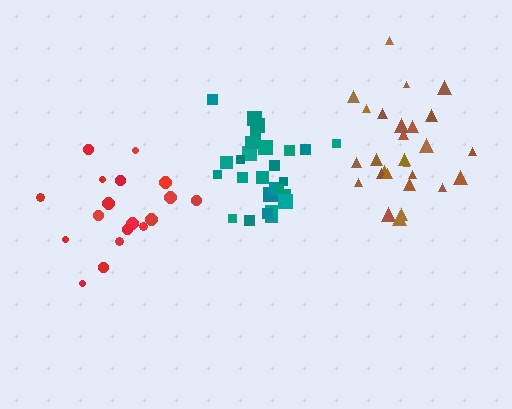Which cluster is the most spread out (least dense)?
Red.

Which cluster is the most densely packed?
Teal.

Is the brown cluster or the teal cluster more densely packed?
Teal.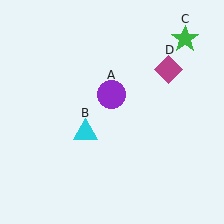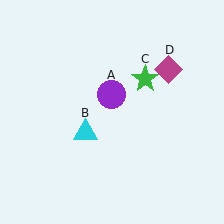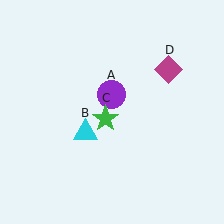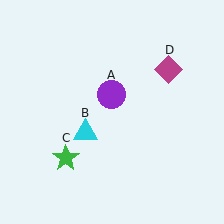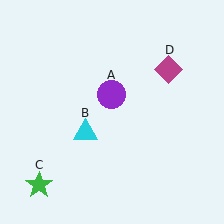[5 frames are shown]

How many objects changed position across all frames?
1 object changed position: green star (object C).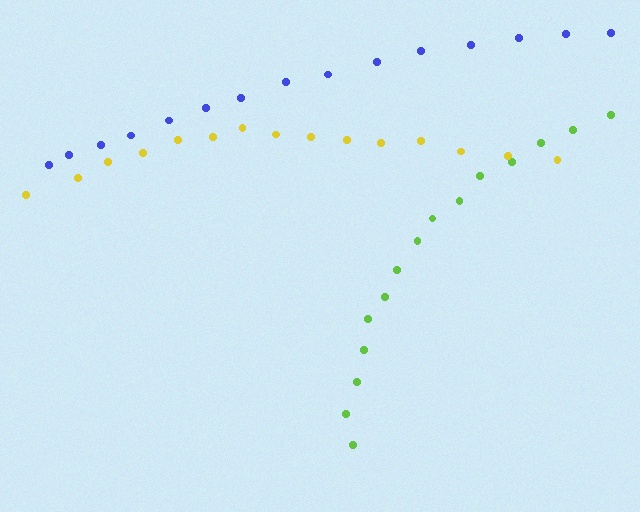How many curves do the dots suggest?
There are 3 distinct paths.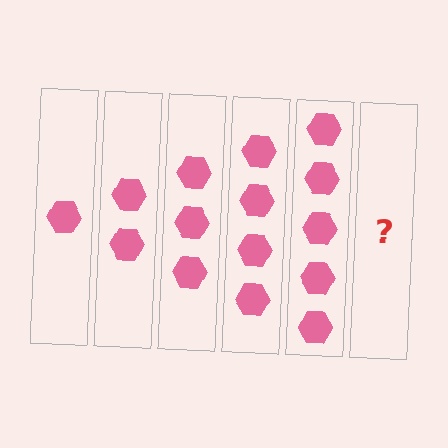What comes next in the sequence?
The next element should be 6 hexagons.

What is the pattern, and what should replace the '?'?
The pattern is that each step adds one more hexagon. The '?' should be 6 hexagons.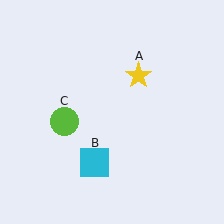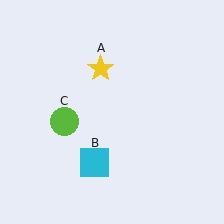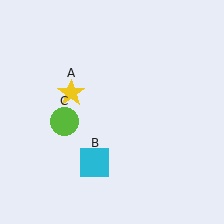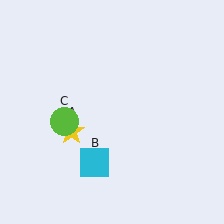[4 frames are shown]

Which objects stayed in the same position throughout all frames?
Cyan square (object B) and lime circle (object C) remained stationary.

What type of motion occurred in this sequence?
The yellow star (object A) rotated counterclockwise around the center of the scene.